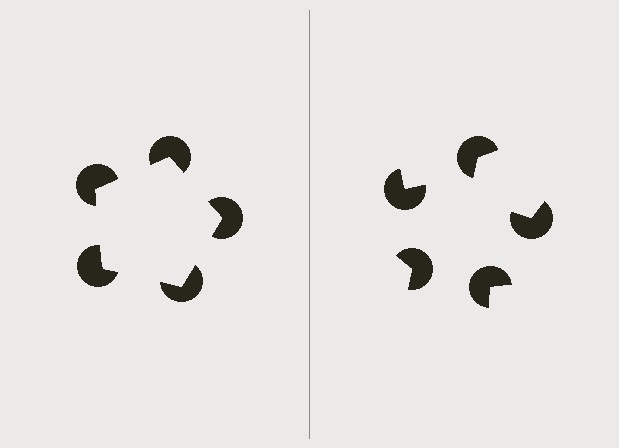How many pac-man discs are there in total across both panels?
10 — 5 on each side.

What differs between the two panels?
The pac-man discs are positioned identically on both sides; only the wedge orientations differ. On the left they align to a pentagon; on the right they are misaligned.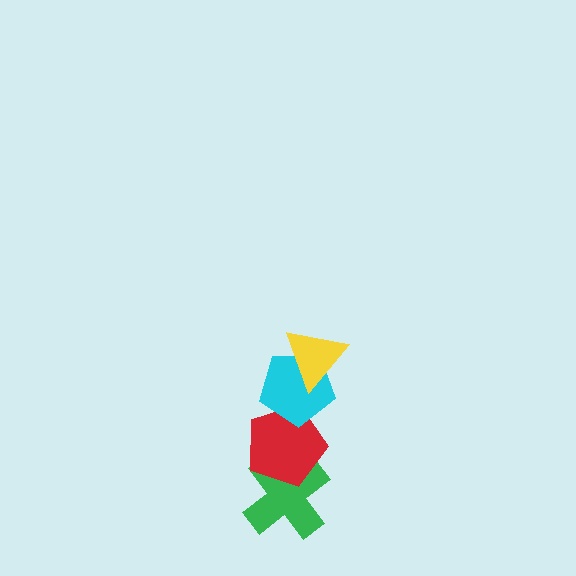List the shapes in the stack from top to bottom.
From top to bottom: the yellow triangle, the cyan pentagon, the red pentagon, the green cross.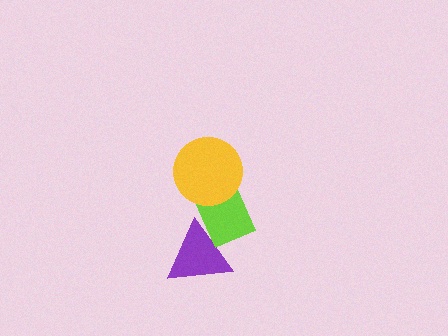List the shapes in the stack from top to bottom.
From top to bottom: the yellow circle, the lime rectangle, the purple triangle.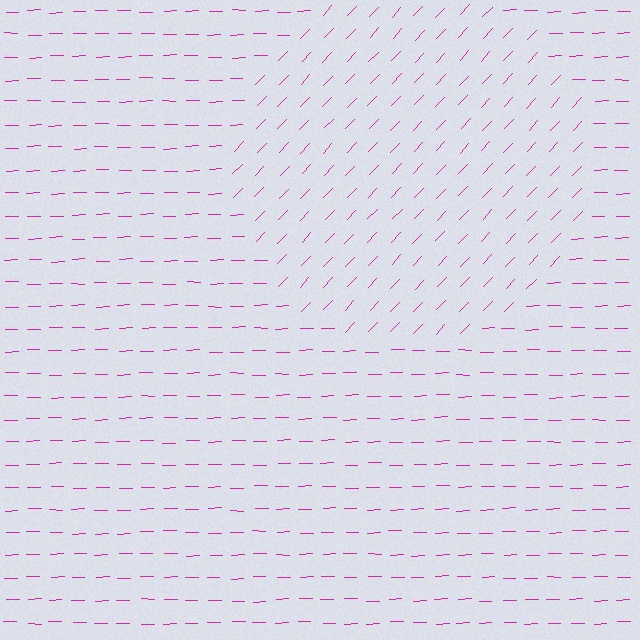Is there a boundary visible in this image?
Yes, there is a texture boundary formed by a change in line orientation.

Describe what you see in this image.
The image is filled with small magenta line segments. A circle region in the image has lines oriented differently from the surrounding lines, creating a visible texture boundary.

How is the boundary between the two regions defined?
The boundary is defined purely by a change in line orientation (approximately 45 degrees difference). All lines are the same color and thickness.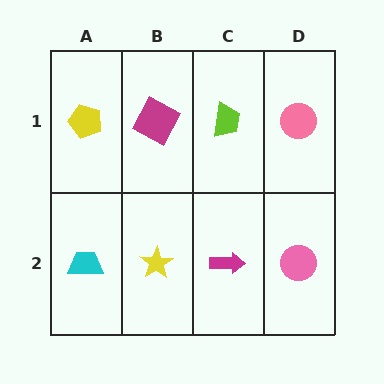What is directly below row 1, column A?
A cyan trapezoid.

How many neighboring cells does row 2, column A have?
2.